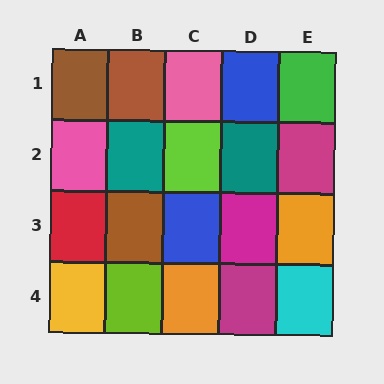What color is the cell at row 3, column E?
Orange.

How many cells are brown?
3 cells are brown.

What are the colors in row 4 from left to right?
Yellow, lime, orange, magenta, cyan.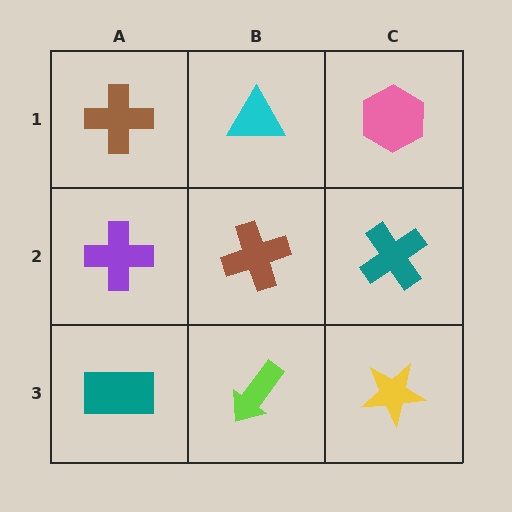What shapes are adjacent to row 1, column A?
A purple cross (row 2, column A), a cyan triangle (row 1, column B).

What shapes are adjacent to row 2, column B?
A cyan triangle (row 1, column B), a lime arrow (row 3, column B), a purple cross (row 2, column A), a teal cross (row 2, column C).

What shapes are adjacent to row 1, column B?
A brown cross (row 2, column B), a brown cross (row 1, column A), a pink hexagon (row 1, column C).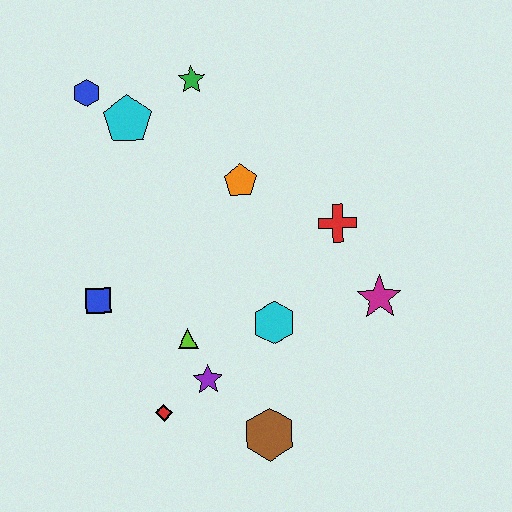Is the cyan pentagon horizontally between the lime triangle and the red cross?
No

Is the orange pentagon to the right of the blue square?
Yes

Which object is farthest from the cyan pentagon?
The brown hexagon is farthest from the cyan pentagon.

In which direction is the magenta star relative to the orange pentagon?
The magenta star is to the right of the orange pentagon.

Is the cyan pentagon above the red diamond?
Yes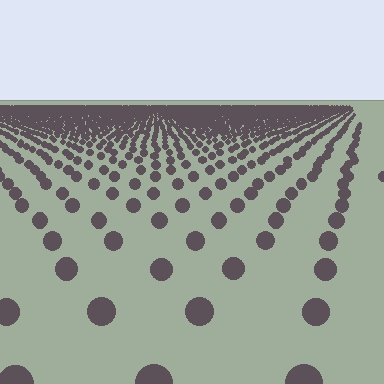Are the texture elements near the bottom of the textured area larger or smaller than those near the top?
Larger. Near the bottom, elements are closer to the viewer and appear at a bigger on-screen size.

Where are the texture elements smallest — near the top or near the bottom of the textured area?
Near the top.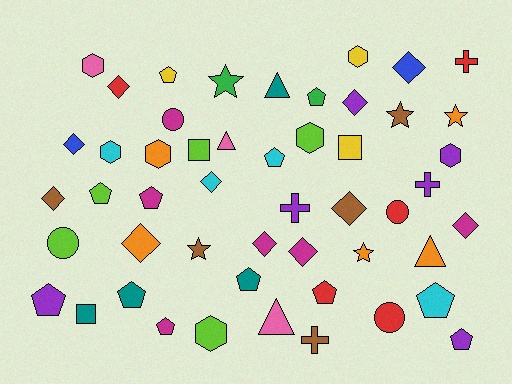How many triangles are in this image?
There are 4 triangles.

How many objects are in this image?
There are 50 objects.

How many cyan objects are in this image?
There are 4 cyan objects.